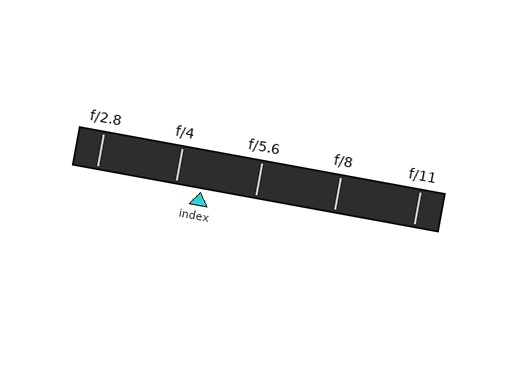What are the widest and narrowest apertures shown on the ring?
The widest aperture shown is f/2.8 and the narrowest is f/11.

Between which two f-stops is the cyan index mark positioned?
The index mark is between f/4 and f/5.6.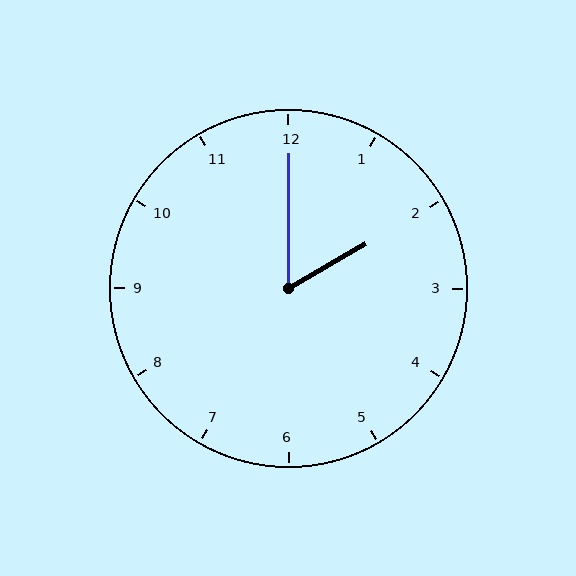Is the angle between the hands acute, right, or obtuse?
It is acute.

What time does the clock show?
2:00.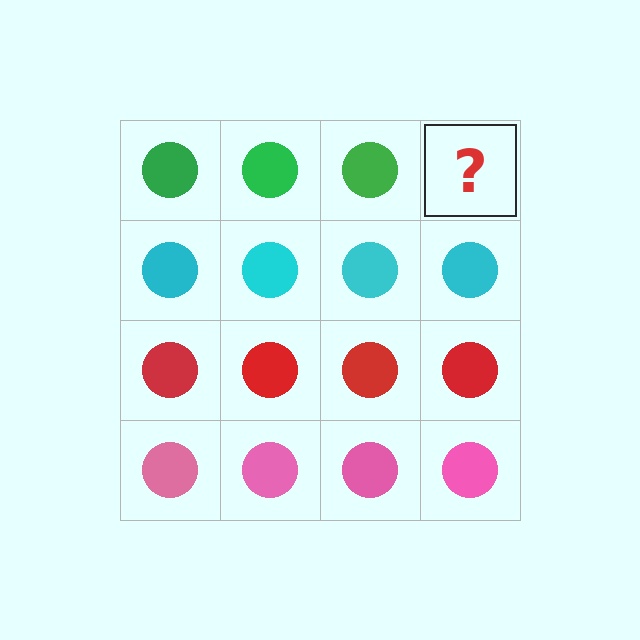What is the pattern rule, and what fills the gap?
The rule is that each row has a consistent color. The gap should be filled with a green circle.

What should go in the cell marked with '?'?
The missing cell should contain a green circle.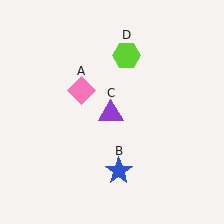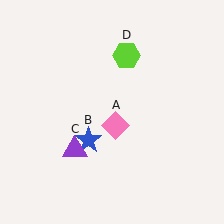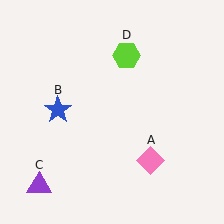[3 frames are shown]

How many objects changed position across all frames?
3 objects changed position: pink diamond (object A), blue star (object B), purple triangle (object C).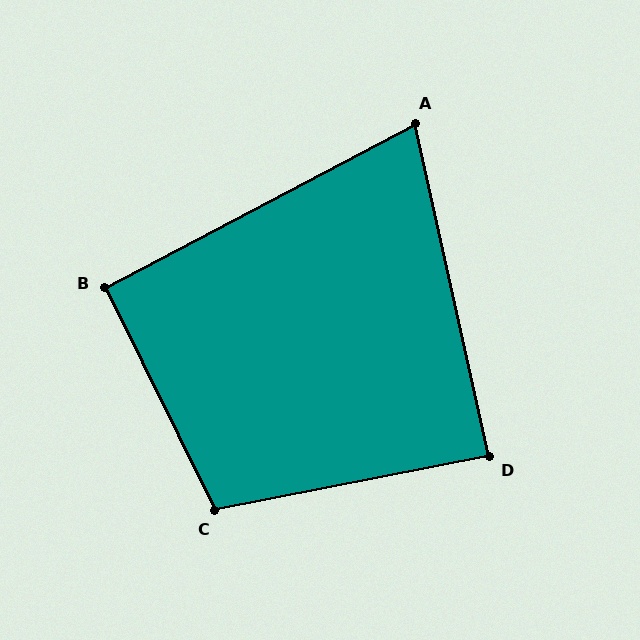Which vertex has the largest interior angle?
C, at approximately 105 degrees.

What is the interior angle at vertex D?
Approximately 88 degrees (approximately right).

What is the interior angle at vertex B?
Approximately 92 degrees (approximately right).